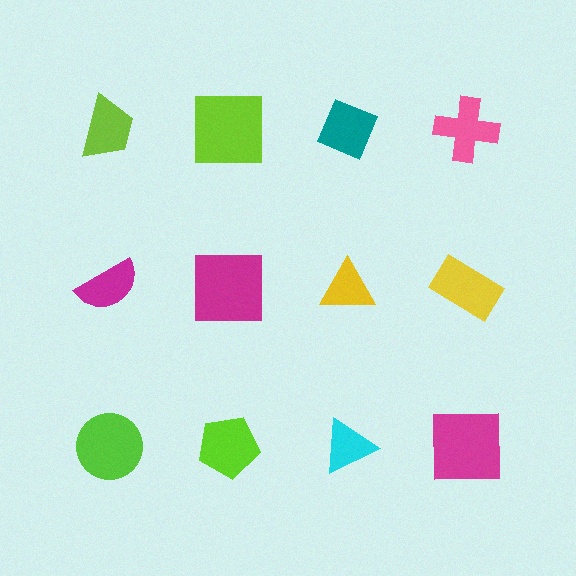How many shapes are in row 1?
4 shapes.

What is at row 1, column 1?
A lime trapezoid.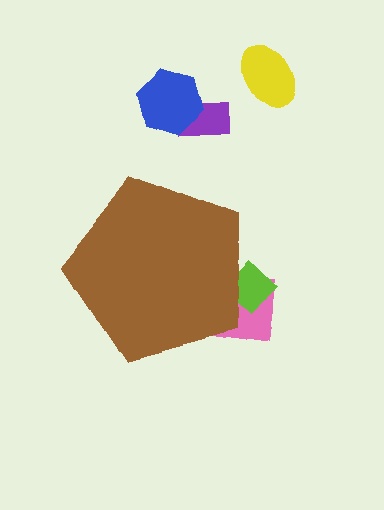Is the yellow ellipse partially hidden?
No, the yellow ellipse is fully visible.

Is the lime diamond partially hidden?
Yes, the lime diamond is partially hidden behind the brown pentagon.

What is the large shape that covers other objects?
A brown pentagon.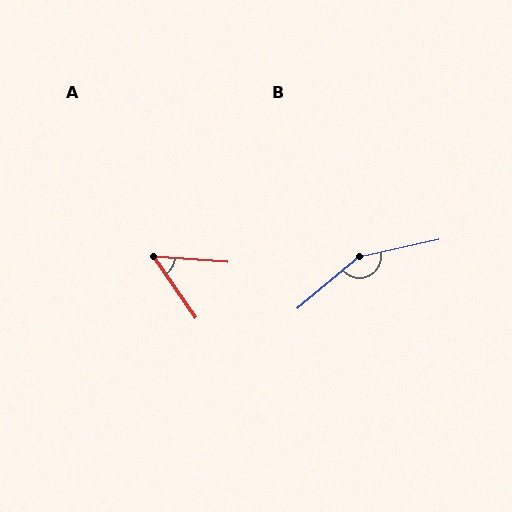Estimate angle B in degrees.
Approximately 152 degrees.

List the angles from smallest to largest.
A (51°), B (152°).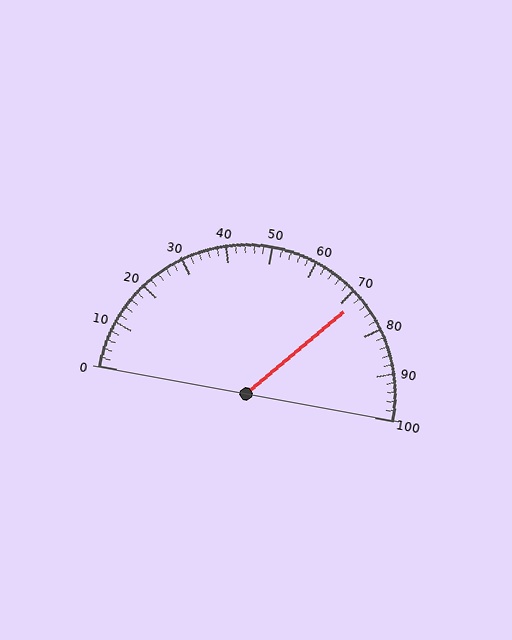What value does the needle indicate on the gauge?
The needle indicates approximately 72.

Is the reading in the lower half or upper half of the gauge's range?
The reading is in the upper half of the range (0 to 100).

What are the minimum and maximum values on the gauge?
The gauge ranges from 0 to 100.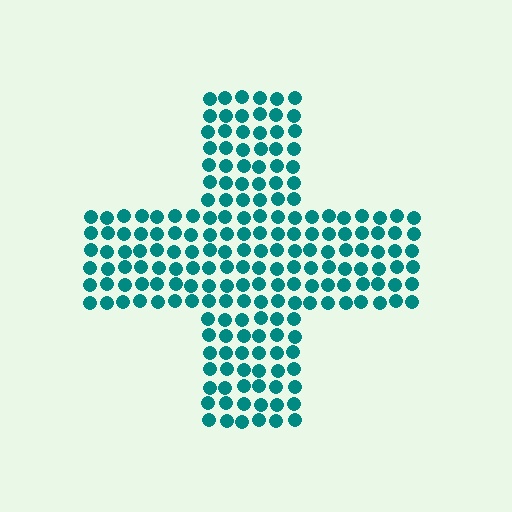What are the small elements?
The small elements are circles.